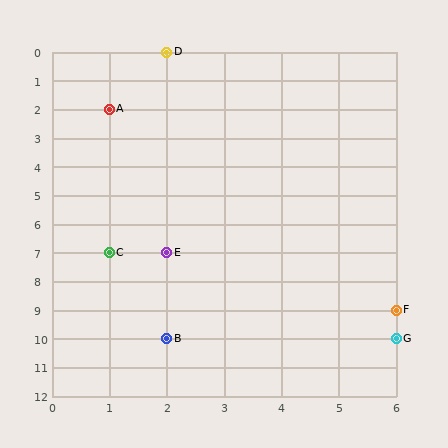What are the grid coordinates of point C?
Point C is at grid coordinates (1, 7).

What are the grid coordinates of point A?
Point A is at grid coordinates (1, 2).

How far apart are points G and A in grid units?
Points G and A are 5 columns and 8 rows apart (about 9.4 grid units diagonally).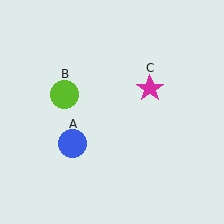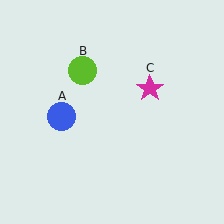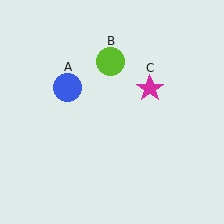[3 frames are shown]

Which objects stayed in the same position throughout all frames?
Magenta star (object C) remained stationary.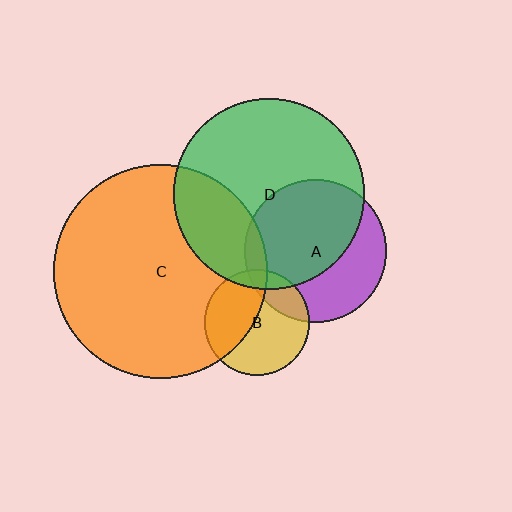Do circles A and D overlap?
Yes.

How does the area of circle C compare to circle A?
Approximately 2.3 times.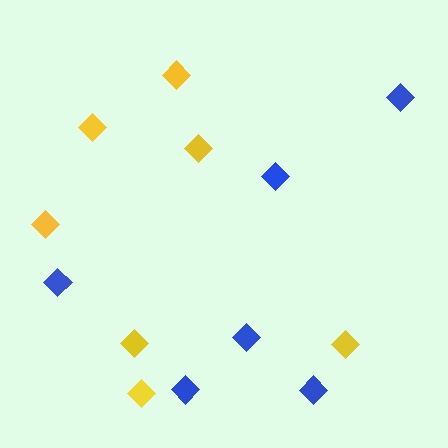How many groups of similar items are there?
There are 2 groups: one group of yellow diamonds (7) and one group of blue diamonds (6).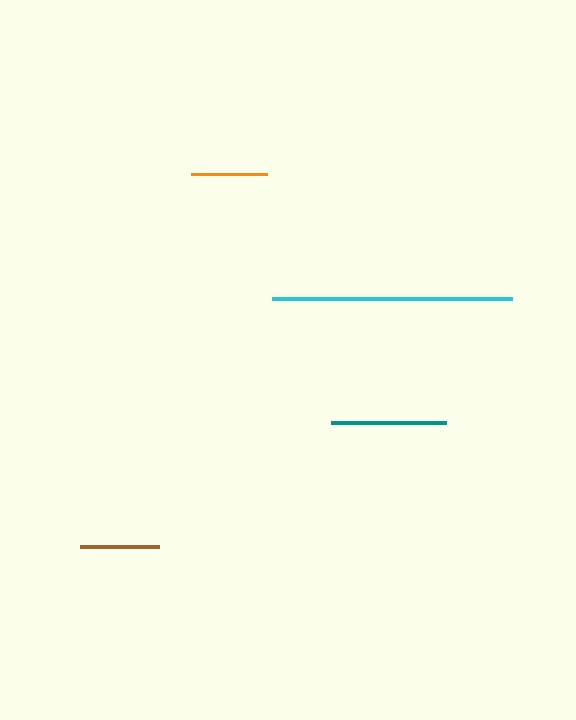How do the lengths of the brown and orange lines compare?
The brown and orange lines are approximately the same length.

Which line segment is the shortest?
The orange line is the shortest at approximately 76 pixels.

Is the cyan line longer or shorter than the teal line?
The cyan line is longer than the teal line.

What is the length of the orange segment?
The orange segment is approximately 76 pixels long.